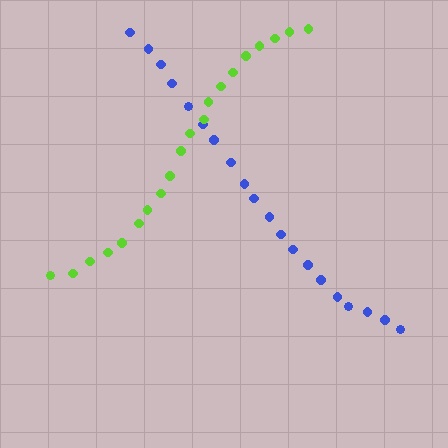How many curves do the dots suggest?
There are 2 distinct paths.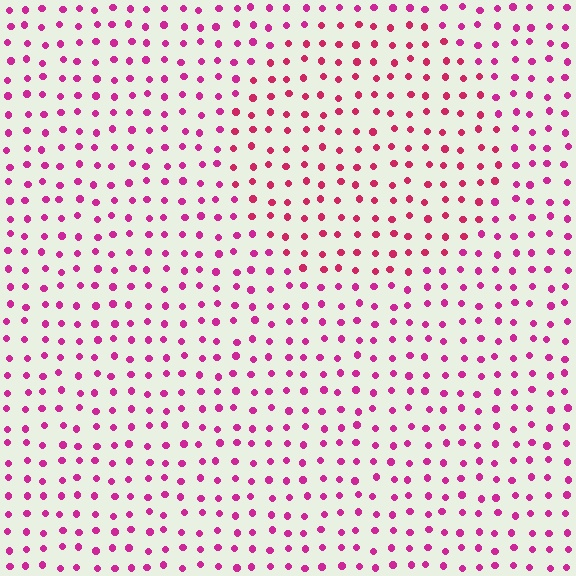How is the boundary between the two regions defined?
The boundary is defined purely by a slight shift in hue (about 19 degrees). Spacing, size, and orientation are identical on both sides.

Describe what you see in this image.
The image is filled with small magenta elements in a uniform arrangement. A circle-shaped region is visible where the elements are tinted to a slightly different hue, forming a subtle color boundary.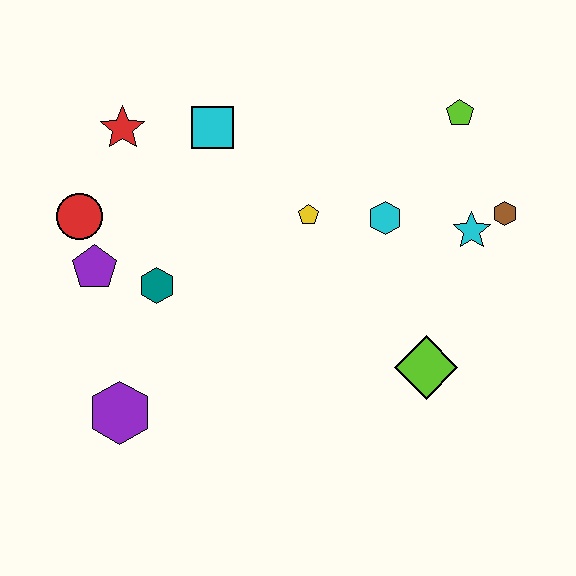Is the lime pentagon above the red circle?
Yes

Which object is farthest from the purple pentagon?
The brown hexagon is farthest from the purple pentagon.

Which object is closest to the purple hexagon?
The teal hexagon is closest to the purple hexagon.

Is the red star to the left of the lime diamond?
Yes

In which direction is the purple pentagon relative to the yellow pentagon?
The purple pentagon is to the left of the yellow pentagon.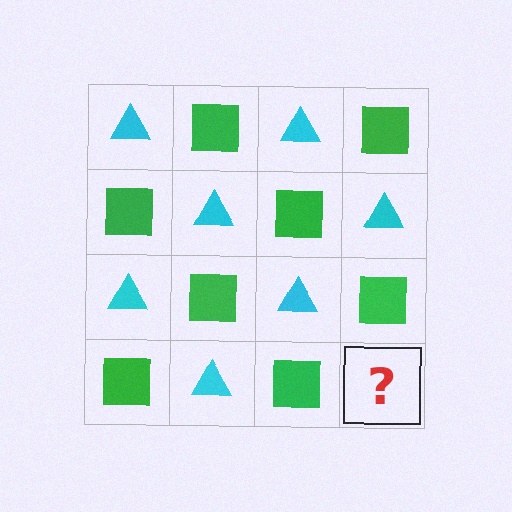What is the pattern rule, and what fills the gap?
The rule is that it alternates cyan triangle and green square in a checkerboard pattern. The gap should be filled with a cyan triangle.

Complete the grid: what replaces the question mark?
The question mark should be replaced with a cyan triangle.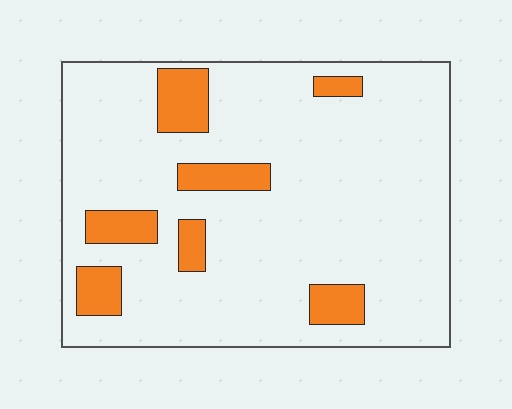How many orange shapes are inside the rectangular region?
7.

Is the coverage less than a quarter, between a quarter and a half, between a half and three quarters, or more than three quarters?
Less than a quarter.